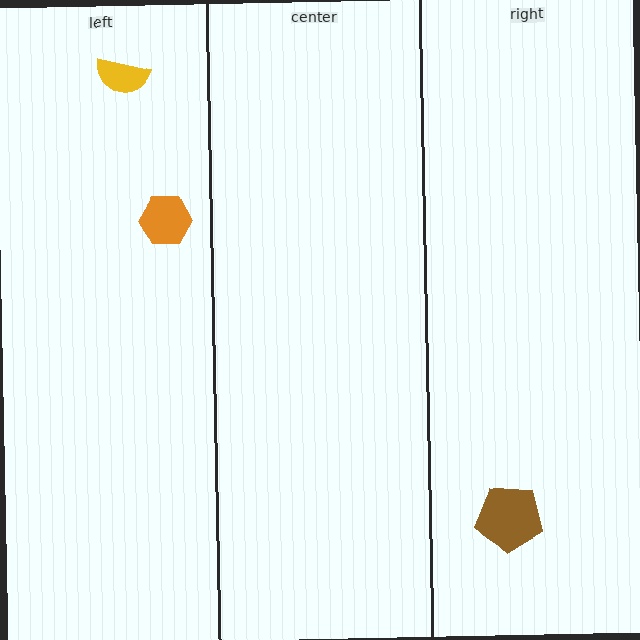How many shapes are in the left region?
2.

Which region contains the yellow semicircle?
The left region.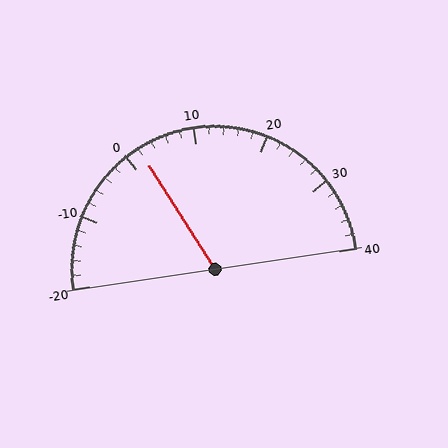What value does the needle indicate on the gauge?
The needle indicates approximately 2.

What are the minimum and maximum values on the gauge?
The gauge ranges from -20 to 40.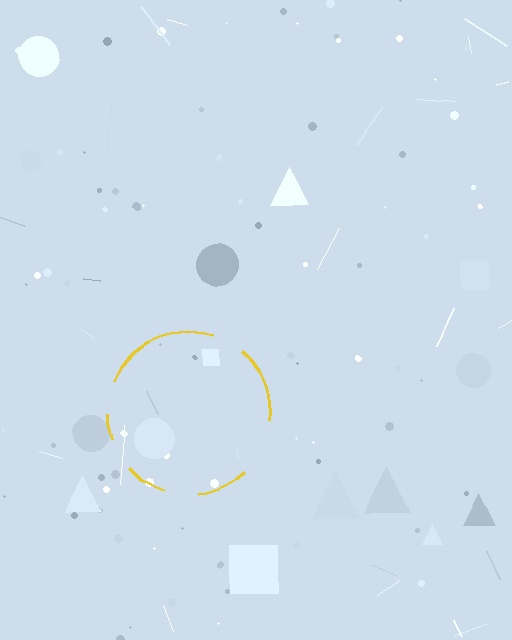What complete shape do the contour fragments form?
The contour fragments form a circle.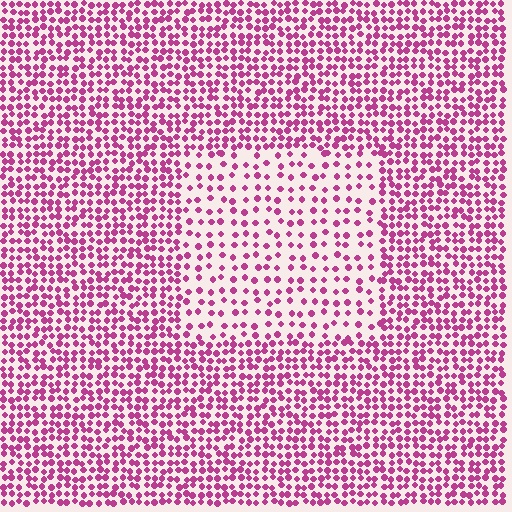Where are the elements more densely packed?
The elements are more densely packed outside the rectangle boundary.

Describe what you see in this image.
The image contains small magenta elements arranged at two different densities. A rectangle-shaped region is visible where the elements are less densely packed than the surrounding area.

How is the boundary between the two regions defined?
The boundary is defined by a change in element density (approximately 2.1x ratio). All elements are the same color, size, and shape.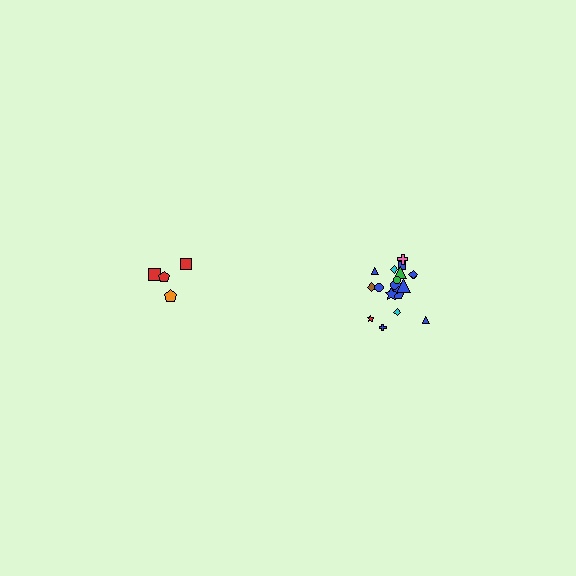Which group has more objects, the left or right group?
The right group.